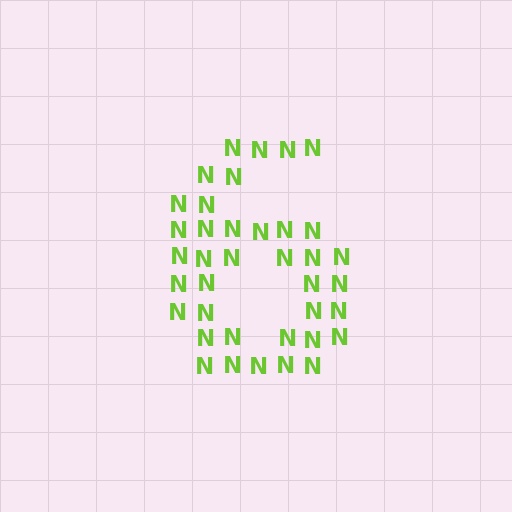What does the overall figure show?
The overall figure shows the digit 6.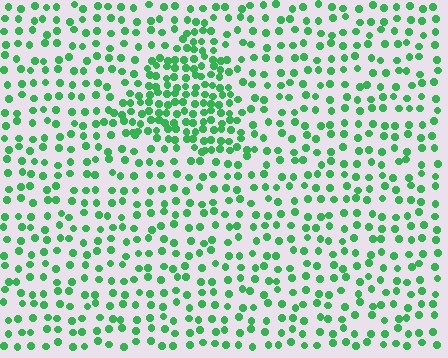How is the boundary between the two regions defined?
The boundary is defined by a change in element density (approximately 2.1x ratio). All elements are the same color, size, and shape.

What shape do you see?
I see a triangle.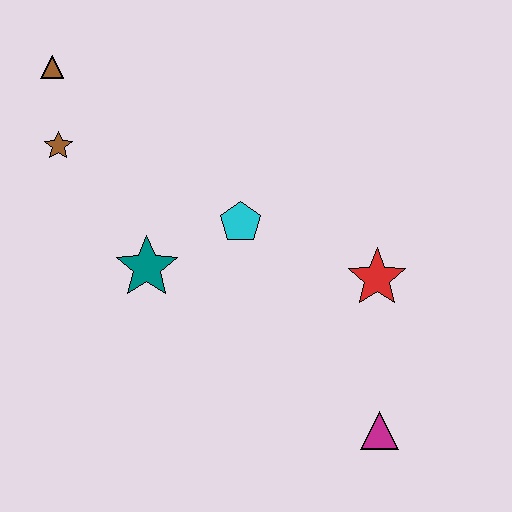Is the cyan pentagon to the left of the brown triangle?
No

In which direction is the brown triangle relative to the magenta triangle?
The brown triangle is above the magenta triangle.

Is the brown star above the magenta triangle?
Yes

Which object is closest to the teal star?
The cyan pentagon is closest to the teal star.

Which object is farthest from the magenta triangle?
The brown triangle is farthest from the magenta triangle.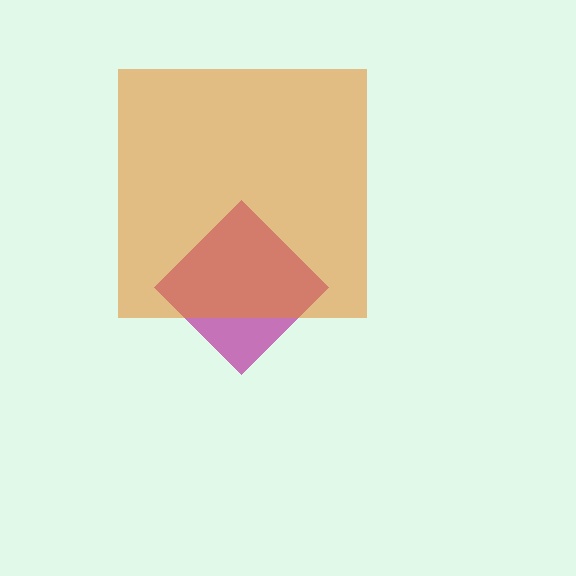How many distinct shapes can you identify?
There are 2 distinct shapes: a magenta diamond, an orange square.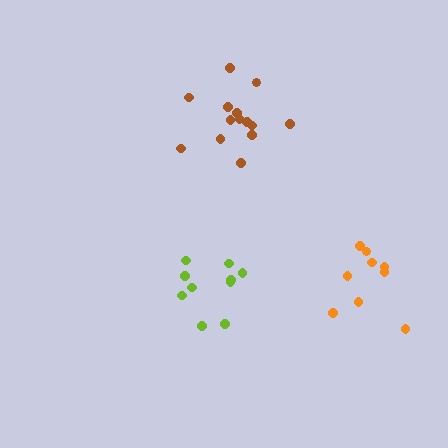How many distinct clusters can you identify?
There are 3 distinct clusters.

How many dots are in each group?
Group 1: 10 dots, Group 2: 14 dots, Group 3: 9 dots (33 total).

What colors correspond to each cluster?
The clusters are colored: lime, brown, orange.